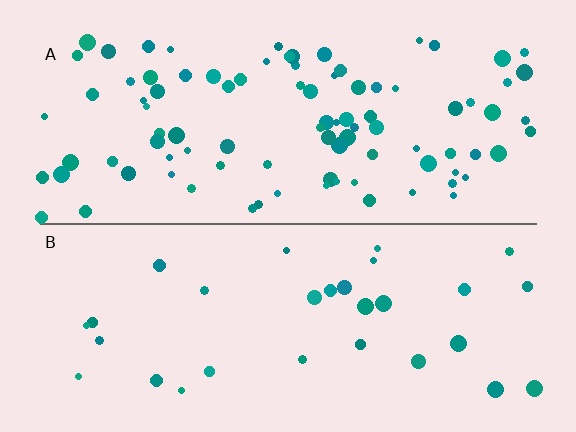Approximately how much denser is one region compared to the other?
Approximately 3.1× — region A over region B.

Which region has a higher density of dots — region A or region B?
A (the top).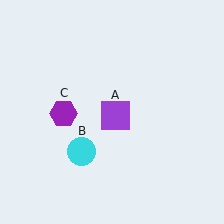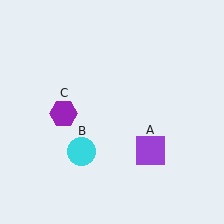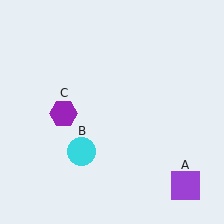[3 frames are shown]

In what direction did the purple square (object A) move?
The purple square (object A) moved down and to the right.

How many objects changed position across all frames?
1 object changed position: purple square (object A).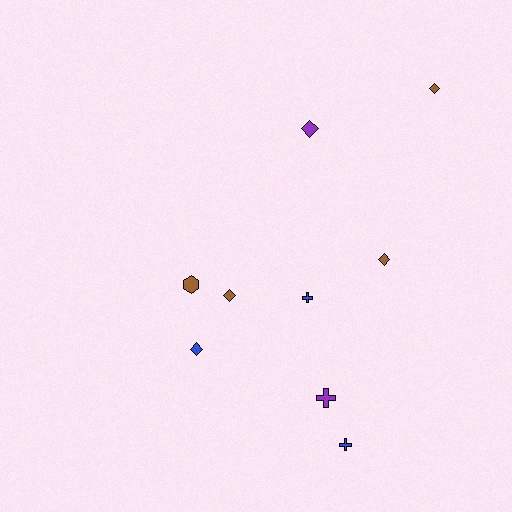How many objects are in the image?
There are 9 objects.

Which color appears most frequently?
Brown, with 4 objects.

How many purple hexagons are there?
There are no purple hexagons.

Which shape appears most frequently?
Diamond, with 5 objects.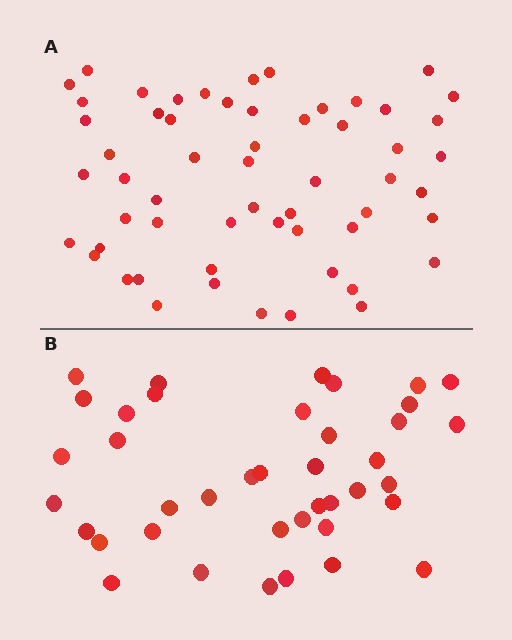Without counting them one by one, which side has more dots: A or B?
Region A (the top region) has more dots.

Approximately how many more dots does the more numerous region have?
Region A has approximately 15 more dots than region B.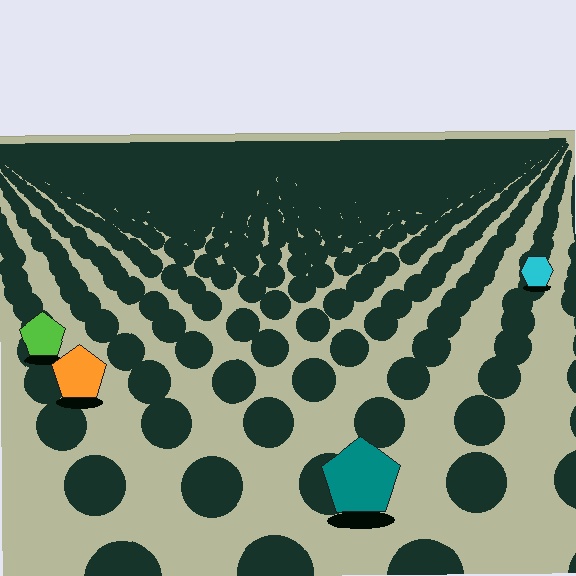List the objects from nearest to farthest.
From nearest to farthest: the teal pentagon, the orange pentagon, the lime pentagon, the cyan hexagon.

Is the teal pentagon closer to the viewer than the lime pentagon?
Yes. The teal pentagon is closer — you can tell from the texture gradient: the ground texture is coarser near it.